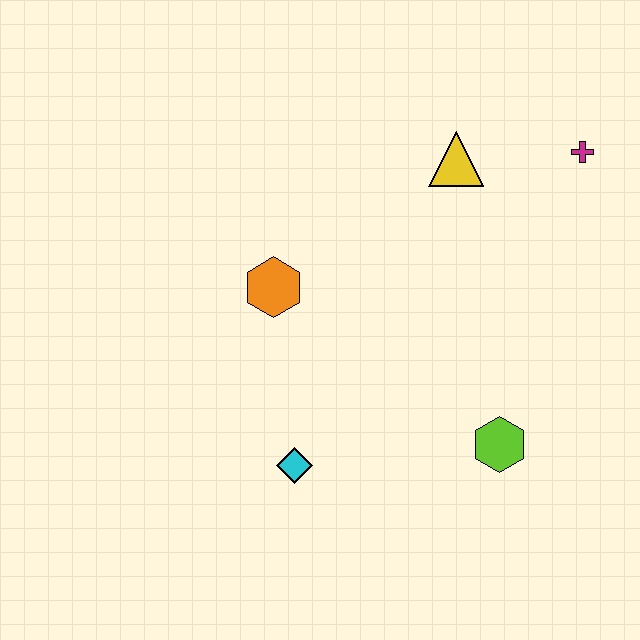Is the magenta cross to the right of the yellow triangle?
Yes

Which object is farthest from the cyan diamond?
The magenta cross is farthest from the cyan diamond.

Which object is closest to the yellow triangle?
The magenta cross is closest to the yellow triangle.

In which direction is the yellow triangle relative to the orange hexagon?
The yellow triangle is to the right of the orange hexagon.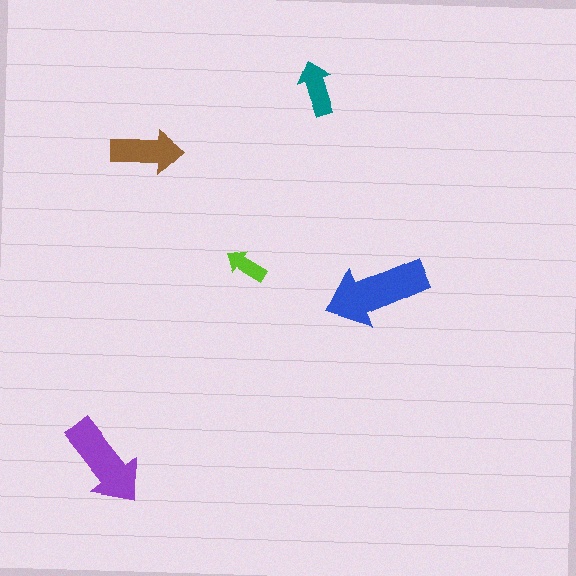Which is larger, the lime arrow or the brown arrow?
The brown one.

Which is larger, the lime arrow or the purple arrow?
The purple one.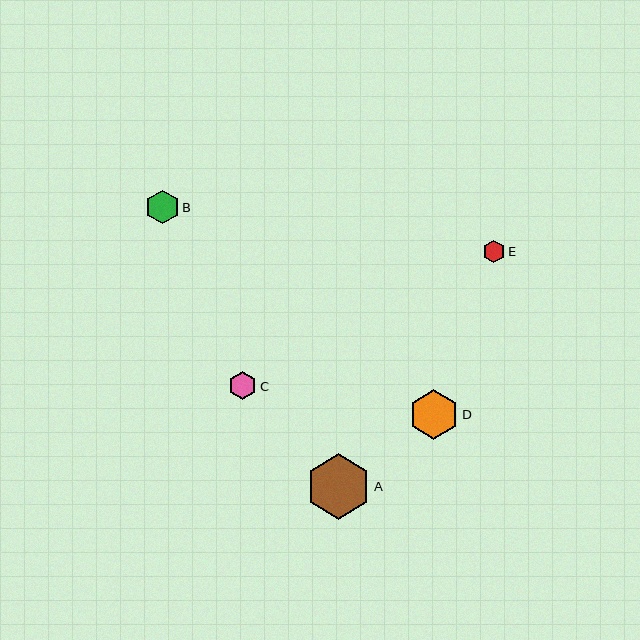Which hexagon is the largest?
Hexagon A is the largest with a size of approximately 65 pixels.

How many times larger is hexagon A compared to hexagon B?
Hexagon A is approximately 1.9 times the size of hexagon B.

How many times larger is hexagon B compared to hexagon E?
Hexagon B is approximately 1.5 times the size of hexagon E.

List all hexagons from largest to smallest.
From largest to smallest: A, D, B, C, E.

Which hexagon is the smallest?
Hexagon E is the smallest with a size of approximately 22 pixels.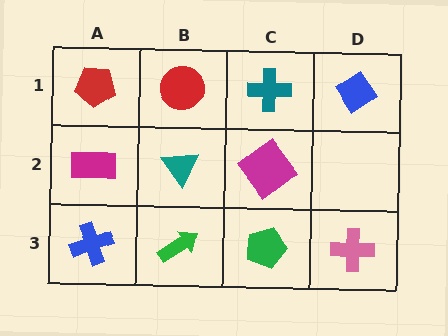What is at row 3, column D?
A pink cross.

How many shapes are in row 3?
4 shapes.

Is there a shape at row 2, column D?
No, that cell is empty.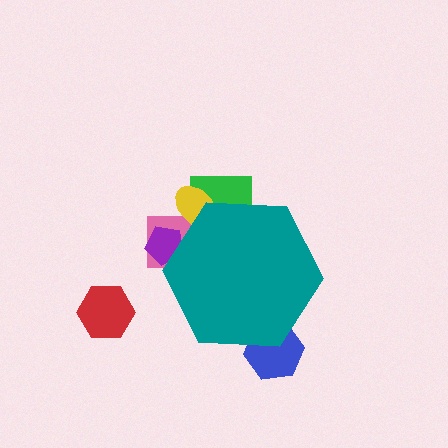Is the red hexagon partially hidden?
No, the red hexagon is fully visible.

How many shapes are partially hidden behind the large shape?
5 shapes are partially hidden.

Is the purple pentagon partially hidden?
Yes, the purple pentagon is partially hidden behind the teal hexagon.